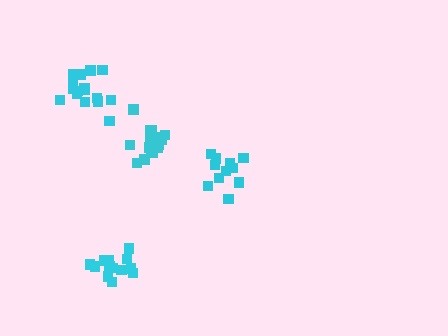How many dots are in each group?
Group 1: 13 dots, Group 2: 17 dots, Group 3: 11 dots, Group 4: 16 dots (57 total).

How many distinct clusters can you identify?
There are 4 distinct clusters.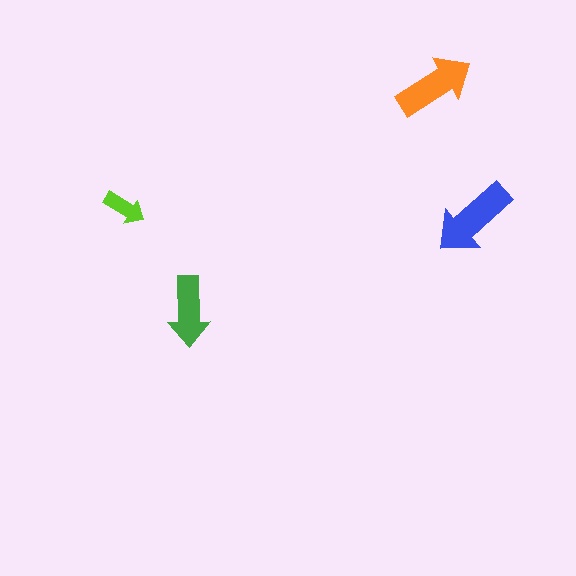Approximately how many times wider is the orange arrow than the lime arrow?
About 2 times wider.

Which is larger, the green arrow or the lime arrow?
The green one.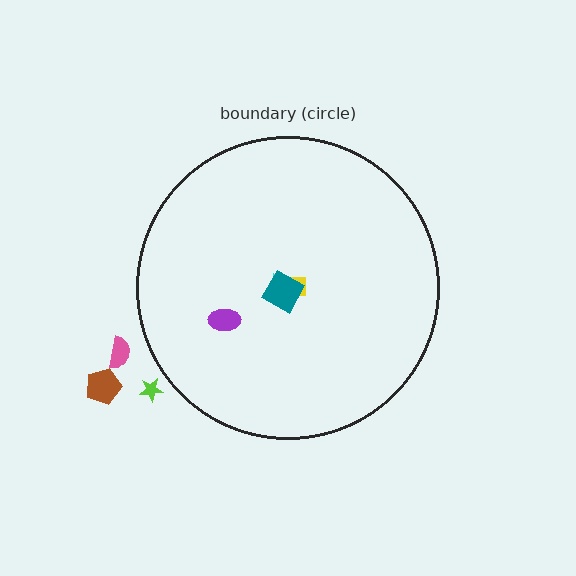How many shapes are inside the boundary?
4 inside, 3 outside.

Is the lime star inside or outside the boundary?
Outside.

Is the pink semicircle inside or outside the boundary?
Outside.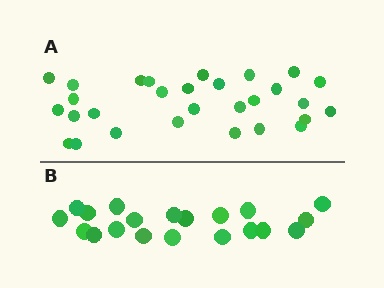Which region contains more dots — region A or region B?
Region A (the top region) has more dots.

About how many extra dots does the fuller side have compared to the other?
Region A has roughly 8 or so more dots than region B.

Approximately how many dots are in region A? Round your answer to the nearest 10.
About 30 dots. (The exact count is 29, which rounds to 30.)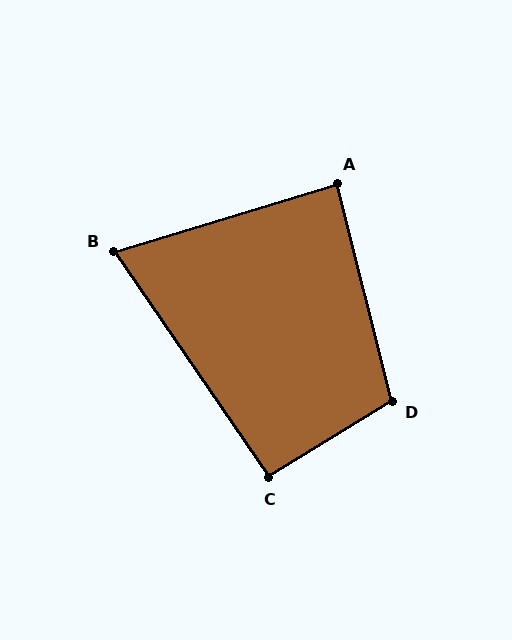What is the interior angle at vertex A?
Approximately 87 degrees (approximately right).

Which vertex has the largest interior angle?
D, at approximately 108 degrees.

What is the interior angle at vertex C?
Approximately 93 degrees (approximately right).